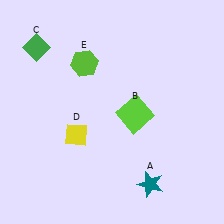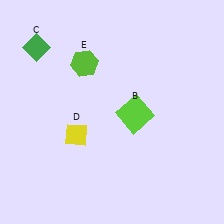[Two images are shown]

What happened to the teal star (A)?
The teal star (A) was removed in Image 2. It was in the bottom-right area of Image 1.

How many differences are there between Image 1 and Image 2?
There is 1 difference between the two images.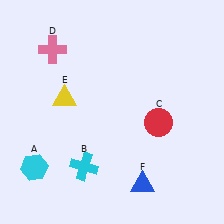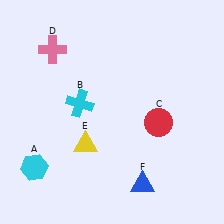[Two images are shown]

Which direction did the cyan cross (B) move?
The cyan cross (B) moved up.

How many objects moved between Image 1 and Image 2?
2 objects moved between the two images.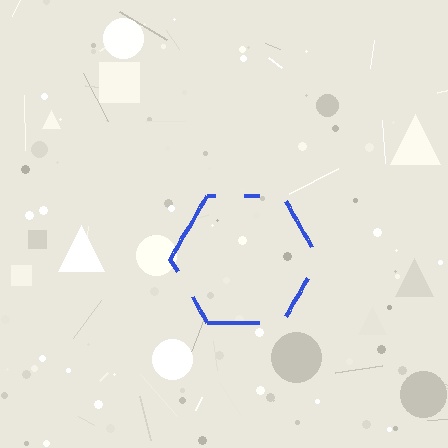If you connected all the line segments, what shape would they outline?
They would outline a hexagon.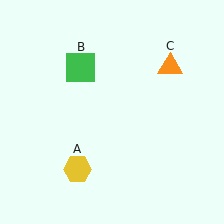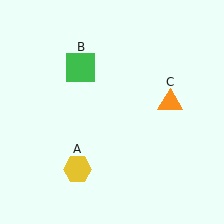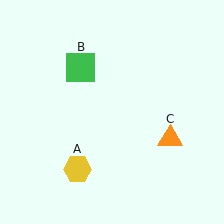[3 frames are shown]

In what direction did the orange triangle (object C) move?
The orange triangle (object C) moved down.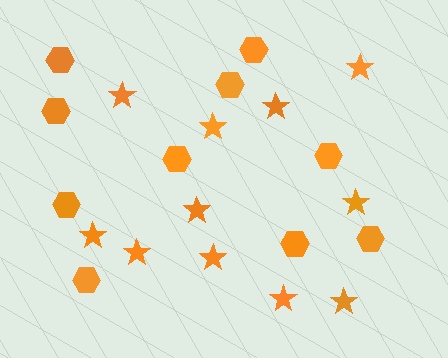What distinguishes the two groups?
There are 2 groups: one group of stars (11) and one group of hexagons (10).